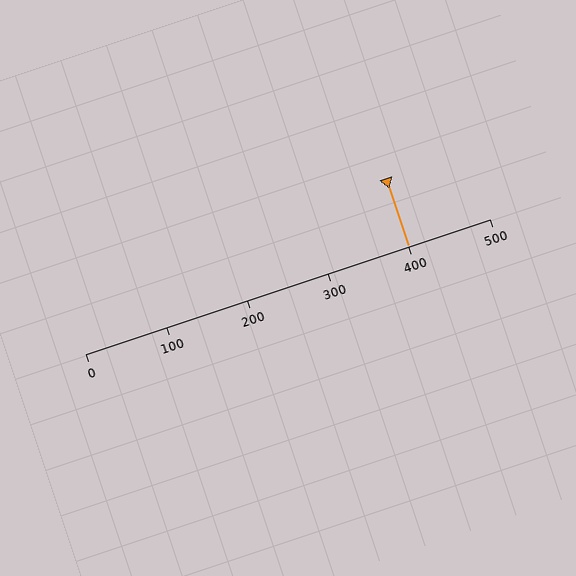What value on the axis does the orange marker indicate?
The marker indicates approximately 400.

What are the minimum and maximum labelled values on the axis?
The axis runs from 0 to 500.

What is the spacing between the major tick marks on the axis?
The major ticks are spaced 100 apart.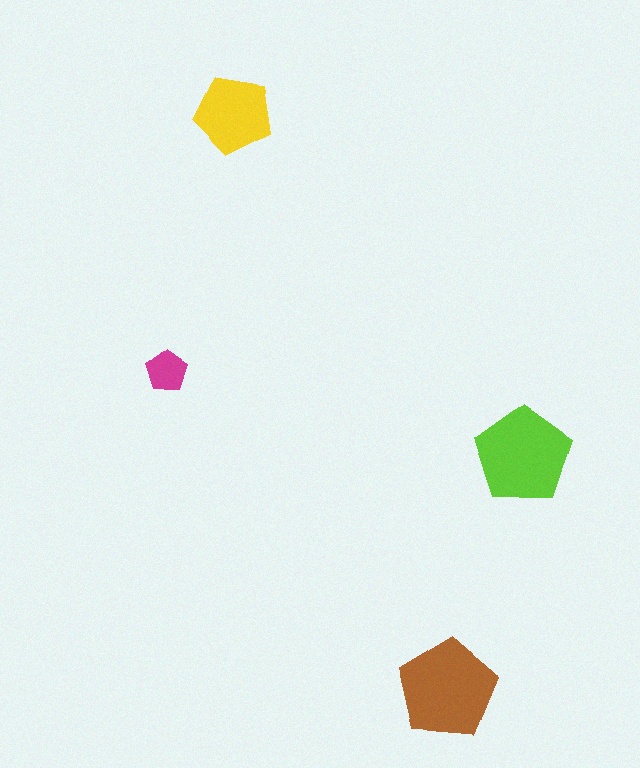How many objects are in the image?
There are 4 objects in the image.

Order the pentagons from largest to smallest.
the brown one, the lime one, the yellow one, the magenta one.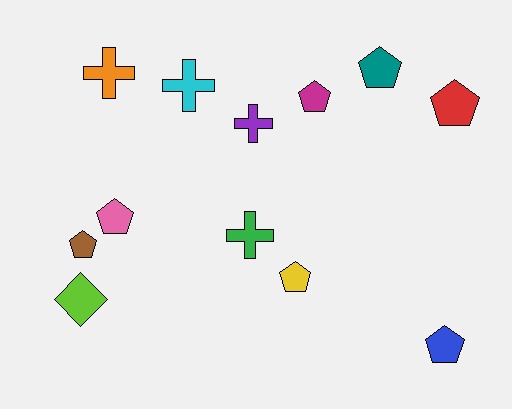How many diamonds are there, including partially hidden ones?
There is 1 diamond.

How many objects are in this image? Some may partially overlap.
There are 12 objects.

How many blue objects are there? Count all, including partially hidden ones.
There is 1 blue object.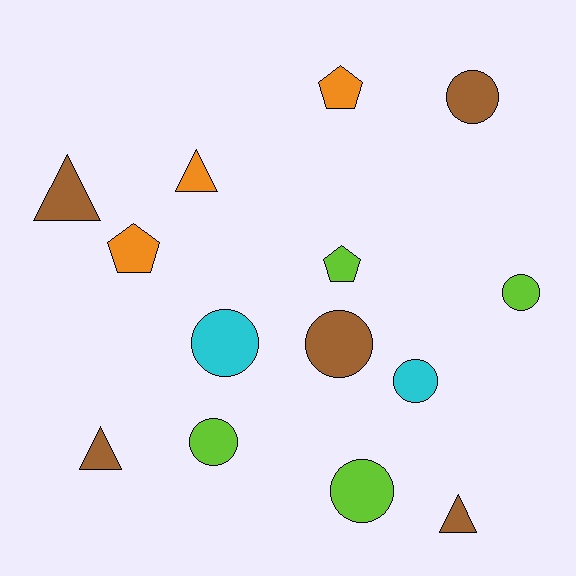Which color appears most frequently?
Brown, with 5 objects.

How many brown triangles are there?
There are 3 brown triangles.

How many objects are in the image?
There are 14 objects.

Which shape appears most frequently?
Circle, with 7 objects.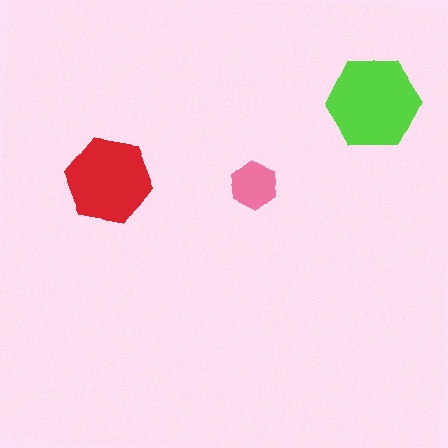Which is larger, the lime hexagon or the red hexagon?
The lime one.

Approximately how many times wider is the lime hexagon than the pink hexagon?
About 2 times wider.